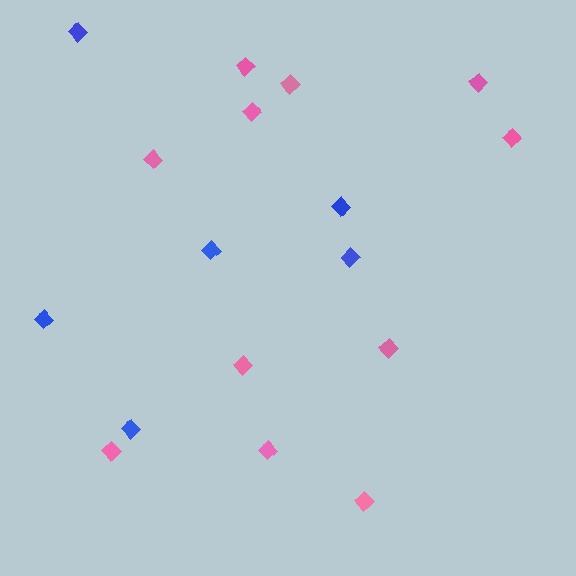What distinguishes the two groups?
There are 2 groups: one group of pink diamonds (11) and one group of blue diamonds (6).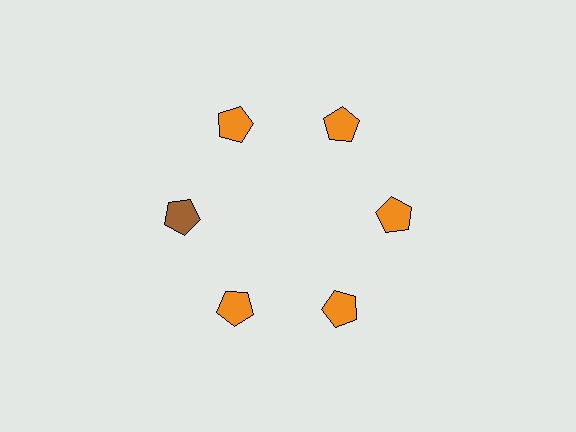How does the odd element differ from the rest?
It has a different color: brown instead of orange.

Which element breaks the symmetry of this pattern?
The brown pentagon at roughly the 9 o'clock position breaks the symmetry. All other shapes are orange pentagons.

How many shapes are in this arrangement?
There are 6 shapes arranged in a ring pattern.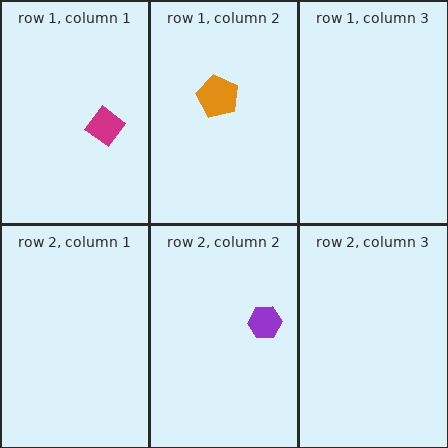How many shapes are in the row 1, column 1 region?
1.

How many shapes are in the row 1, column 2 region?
1.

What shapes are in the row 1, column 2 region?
The orange pentagon.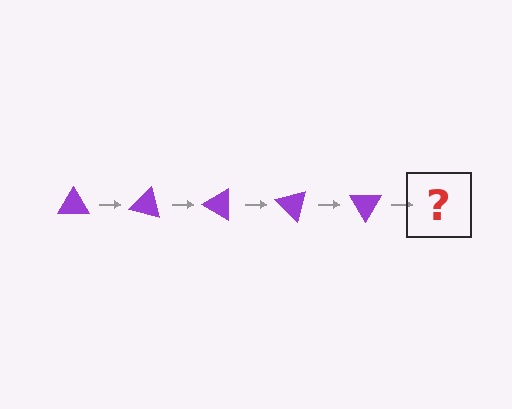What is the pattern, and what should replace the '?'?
The pattern is that the triangle rotates 15 degrees each step. The '?' should be a purple triangle rotated 75 degrees.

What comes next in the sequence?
The next element should be a purple triangle rotated 75 degrees.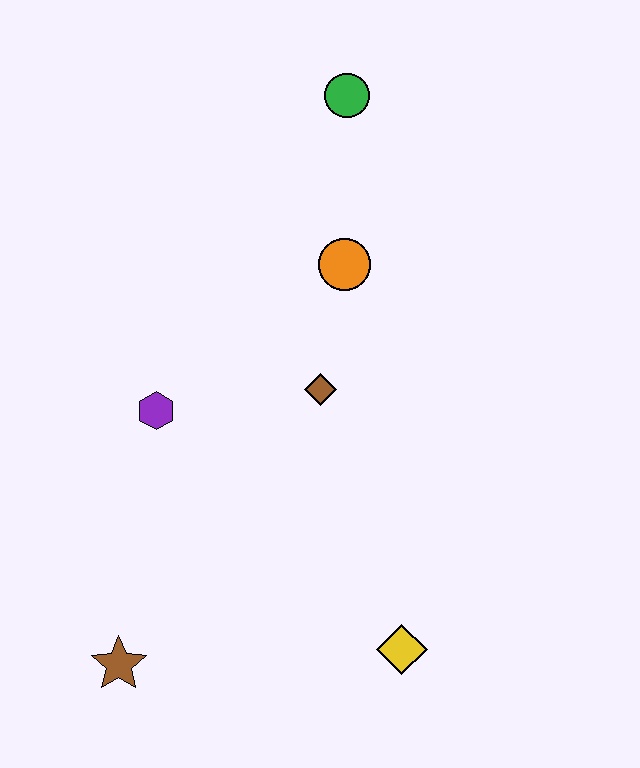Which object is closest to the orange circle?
The brown diamond is closest to the orange circle.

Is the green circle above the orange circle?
Yes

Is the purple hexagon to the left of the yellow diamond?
Yes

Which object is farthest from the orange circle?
The brown star is farthest from the orange circle.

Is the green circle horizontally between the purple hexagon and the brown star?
No